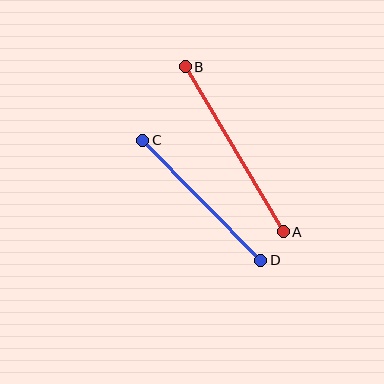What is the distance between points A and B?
The distance is approximately 192 pixels.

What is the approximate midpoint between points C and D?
The midpoint is at approximately (202, 200) pixels.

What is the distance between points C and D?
The distance is approximately 168 pixels.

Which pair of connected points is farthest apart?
Points A and B are farthest apart.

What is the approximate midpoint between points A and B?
The midpoint is at approximately (234, 149) pixels.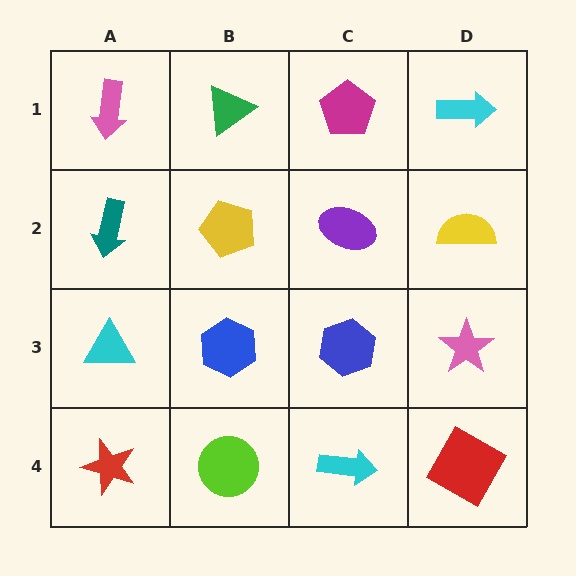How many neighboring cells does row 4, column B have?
3.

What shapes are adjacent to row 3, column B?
A yellow pentagon (row 2, column B), a lime circle (row 4, column B), a cyan triangle (row 3, column A), a blue hexagon (row 3, column C).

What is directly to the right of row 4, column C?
A red square.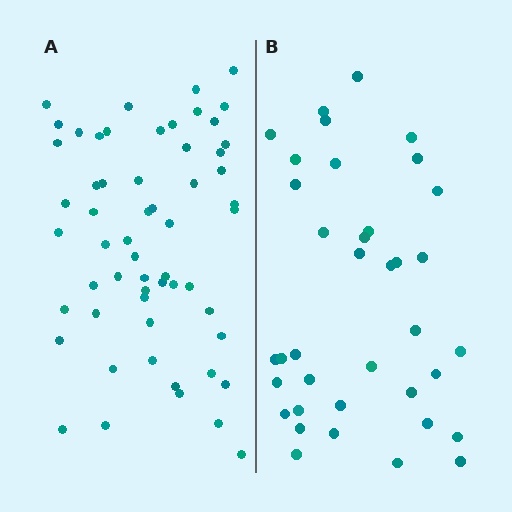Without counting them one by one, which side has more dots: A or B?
Region A (the left region) has more dots.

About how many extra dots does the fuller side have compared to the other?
Region A has approximately 20 more dots than region B.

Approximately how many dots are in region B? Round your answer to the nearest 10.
About 40 dots. (The exact count is 37, which rounds to 40.)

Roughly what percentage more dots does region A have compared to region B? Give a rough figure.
About 55% more.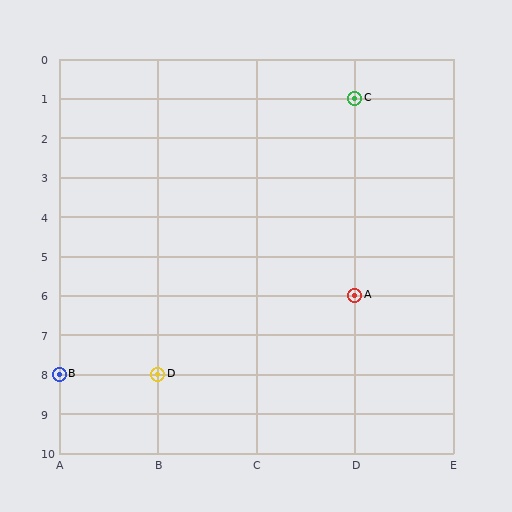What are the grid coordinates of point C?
Point C is at grid coordinates (D, 1).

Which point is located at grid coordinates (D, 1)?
Point C is at (D, 1).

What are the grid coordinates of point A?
Point A is at grid coordinates (D, 6).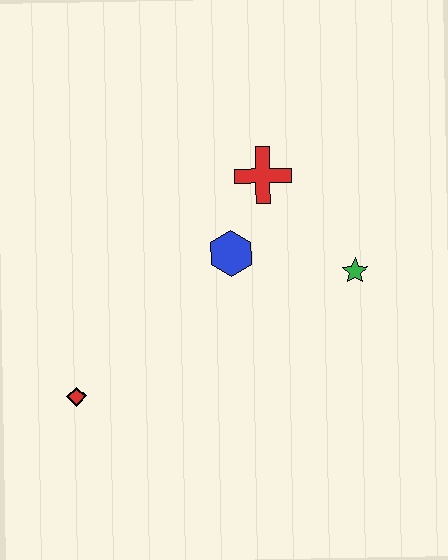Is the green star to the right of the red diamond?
Yes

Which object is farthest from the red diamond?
The green star is farthest from the red diamond.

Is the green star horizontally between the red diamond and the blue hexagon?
No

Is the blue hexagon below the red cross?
Yes